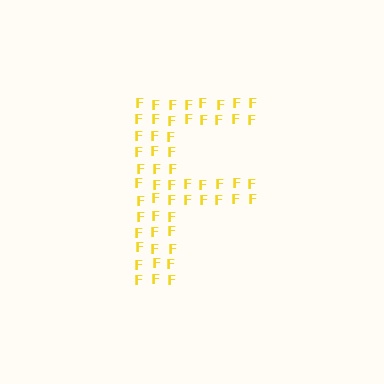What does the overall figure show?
The overall figure shows the letter F.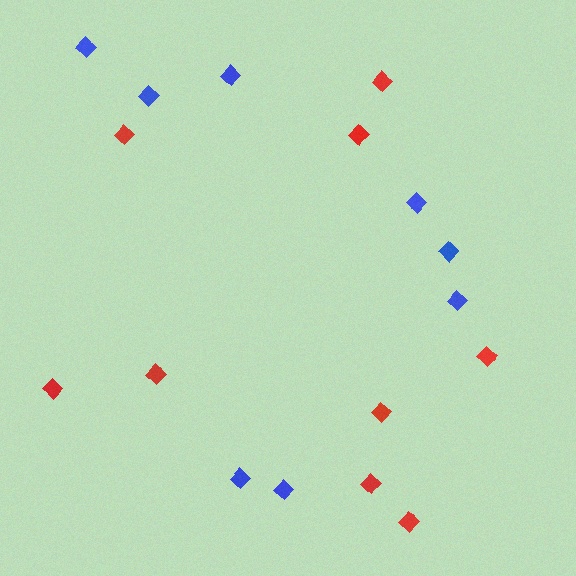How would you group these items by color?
There are 2 groups: one group of red diamonds (9) and one group of blue diamonds (8).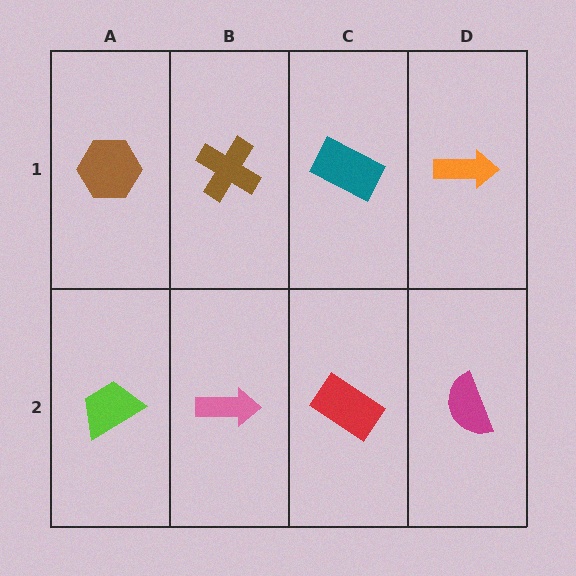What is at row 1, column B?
A brown cross.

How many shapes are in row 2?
4 shapes.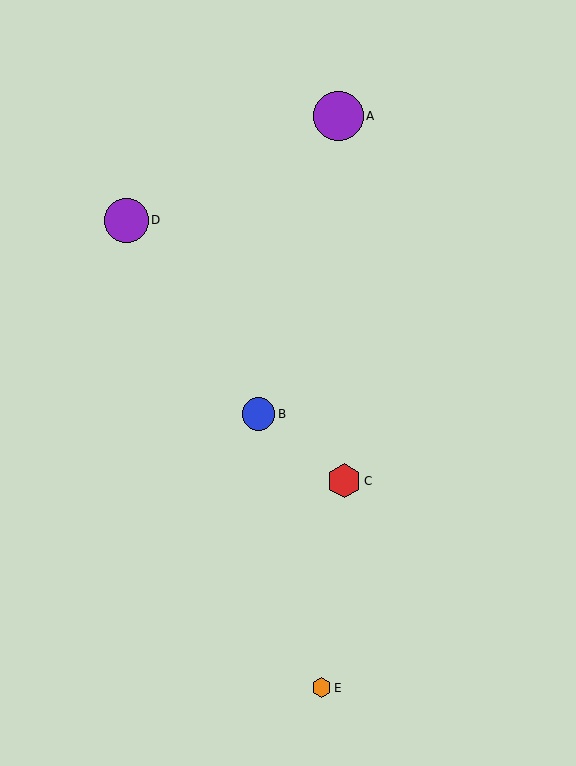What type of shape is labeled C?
Shape C is a red hexagon.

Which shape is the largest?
The purple circle (labeled A) is the largest.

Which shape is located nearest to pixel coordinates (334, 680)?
The orange hexagon (labeled E) at (322, 688) is nearest to that location.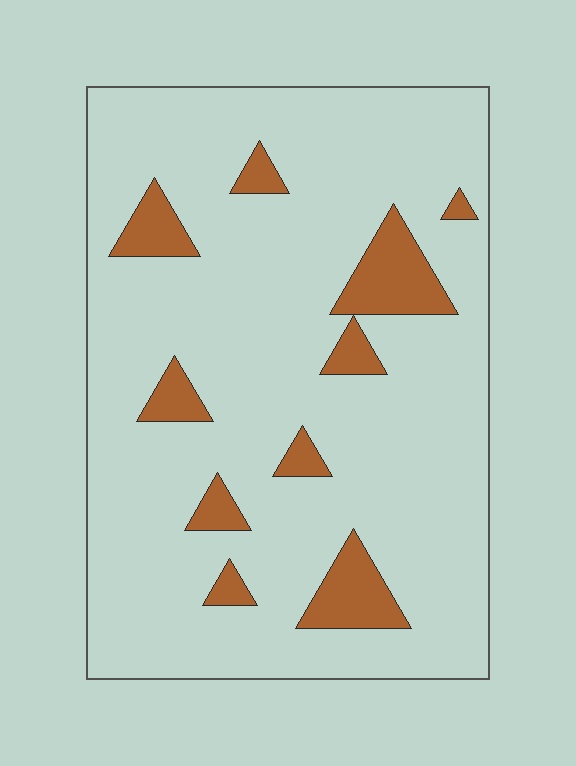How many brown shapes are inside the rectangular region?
10.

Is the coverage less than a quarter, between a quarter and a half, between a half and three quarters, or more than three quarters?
Less than a quarter.